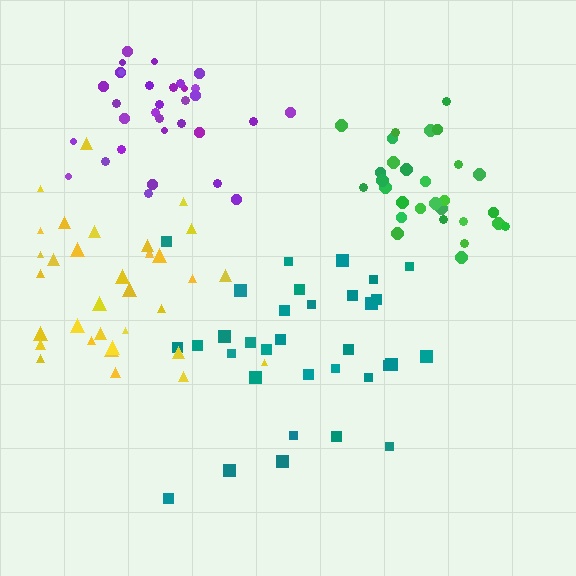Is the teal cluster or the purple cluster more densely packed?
Purple.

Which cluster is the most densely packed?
Green.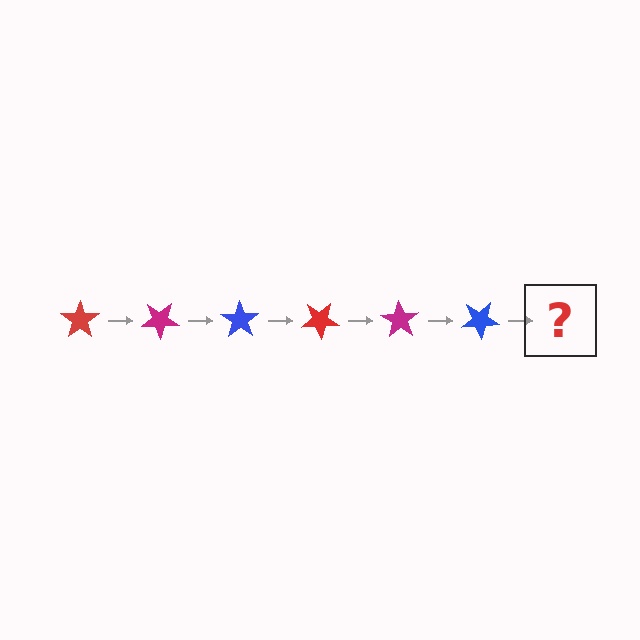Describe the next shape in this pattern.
It should be a red star, rotated 210 degrees from the start.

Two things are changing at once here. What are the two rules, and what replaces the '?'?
The two rules are that it rotates 35 degrees each step and the color cycles through red, magenta, and blue. The '?' should be a red star, rotated 210 degrees from the start.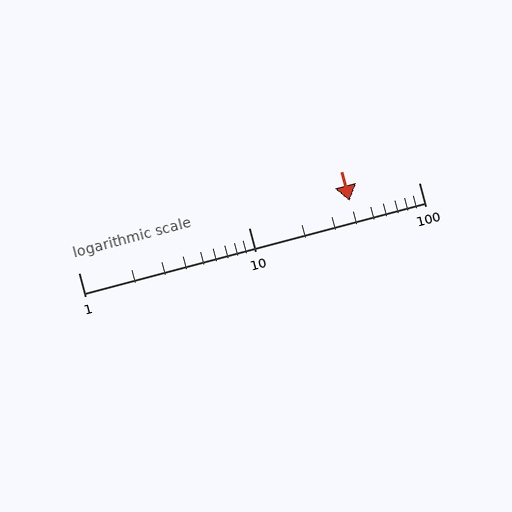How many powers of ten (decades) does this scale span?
The scale spans 2 decades, from 1 to 100.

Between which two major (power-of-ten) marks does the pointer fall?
The pointer is between 10 and 100.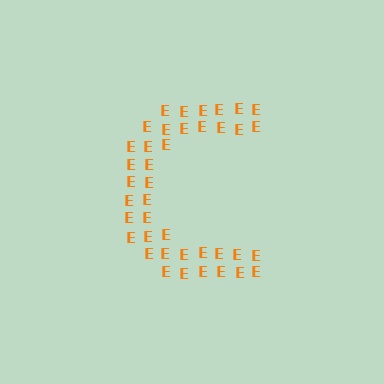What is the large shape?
The large shape is the letter C.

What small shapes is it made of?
It is made of small letter E's.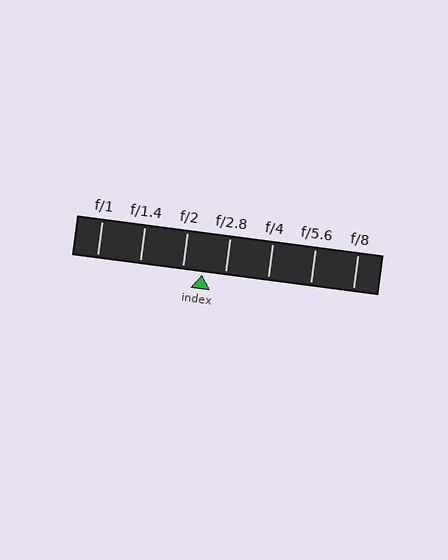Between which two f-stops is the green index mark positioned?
The index mark is between f/2 and f/2.8.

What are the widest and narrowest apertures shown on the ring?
The widest aperture shown is f/1 and the narrowest is f/8.